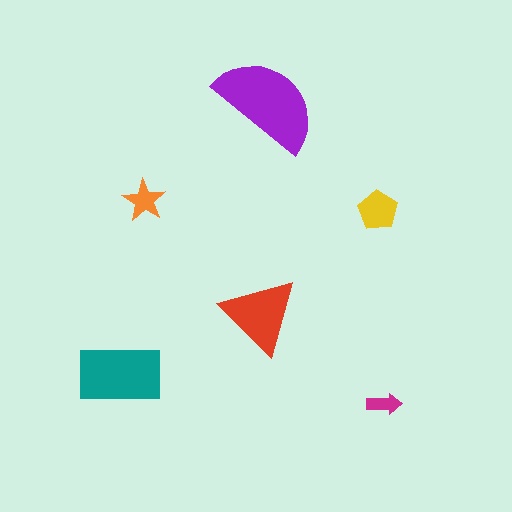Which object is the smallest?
The magenta arrow.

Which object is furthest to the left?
The teal rectangle is leftmost.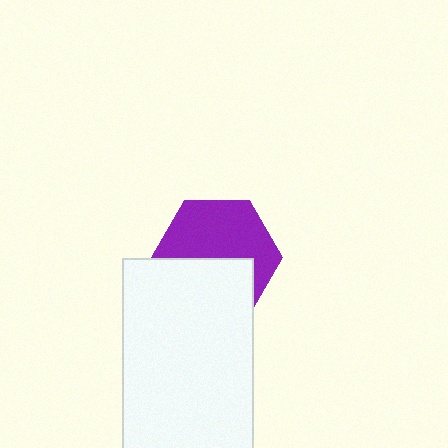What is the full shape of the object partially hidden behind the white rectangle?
The partially hidden object is a purple hexagon.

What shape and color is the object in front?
The object in front is a white rectangle.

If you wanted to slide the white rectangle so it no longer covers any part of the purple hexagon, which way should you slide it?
Slide it down — that is the most direct way to separate the two shapes.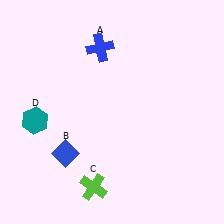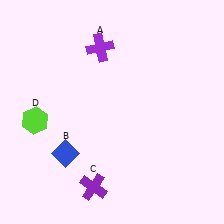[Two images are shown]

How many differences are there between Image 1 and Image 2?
There are 3 differences between the two images.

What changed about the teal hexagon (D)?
In Image 1, D is teal. In Image 2, it changed to lime.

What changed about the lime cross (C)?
In Image 1, C is lime. In Image 2, it changed to purple.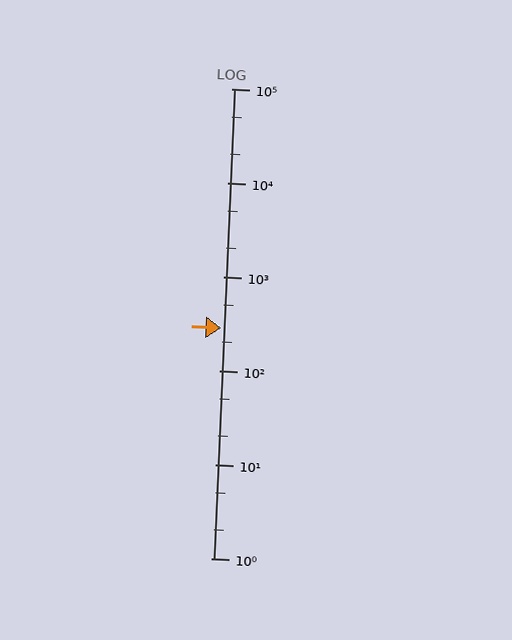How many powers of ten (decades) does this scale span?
The scale spans 5 decades, from 1 to 100000.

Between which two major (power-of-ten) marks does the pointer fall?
The pointer is between 100 and 1000.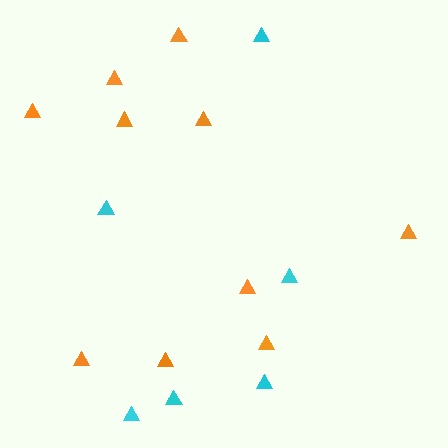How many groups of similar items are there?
There are 2 groups: one group of orange triangles (10) and one group of cyan triangles (6).